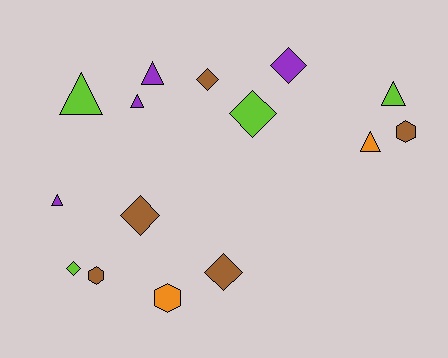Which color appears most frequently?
Brown, with 5 objects.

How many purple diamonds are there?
There is 1 purple diamond.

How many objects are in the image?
There are 15 objects.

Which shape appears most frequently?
Triangle, with 6 objects.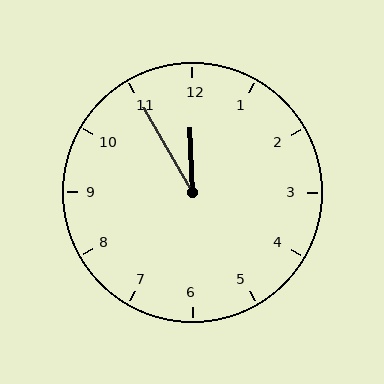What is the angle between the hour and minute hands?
Approximately 28 degrees.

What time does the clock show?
11:55.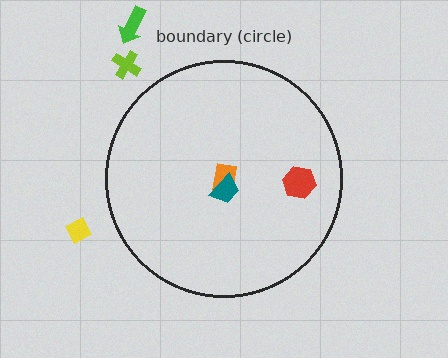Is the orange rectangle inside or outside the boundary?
Inside.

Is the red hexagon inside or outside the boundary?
Inside.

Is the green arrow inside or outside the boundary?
Outside.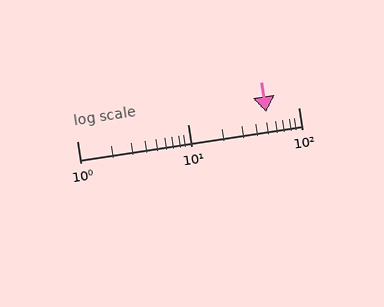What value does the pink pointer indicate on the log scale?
The pointer indicates approximately 51.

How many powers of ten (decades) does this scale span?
The scale spans 2 decades, from 1 to 100.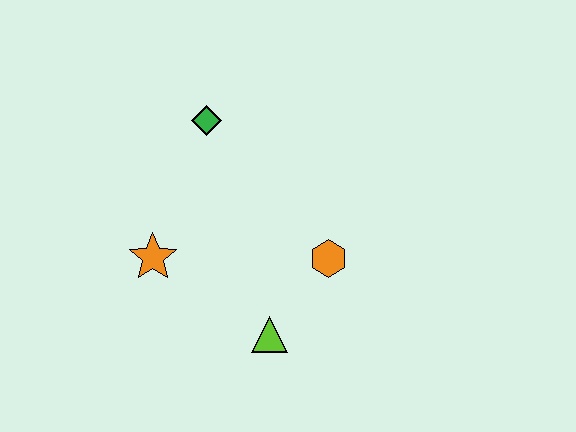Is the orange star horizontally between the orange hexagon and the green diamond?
No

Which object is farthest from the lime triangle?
The green diamond is farthest from the lime triangle.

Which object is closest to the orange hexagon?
The lime triangle is closest to the orange hexagon.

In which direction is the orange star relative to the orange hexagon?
The orange star is to the left of the orange hexagon.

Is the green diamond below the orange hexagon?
No